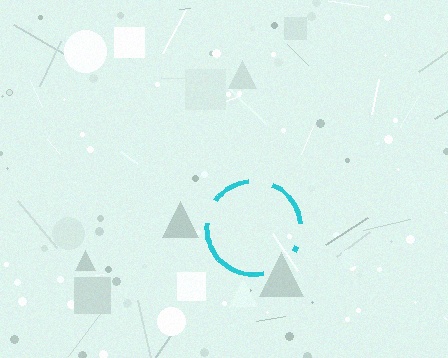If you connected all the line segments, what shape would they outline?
They would outline a circle.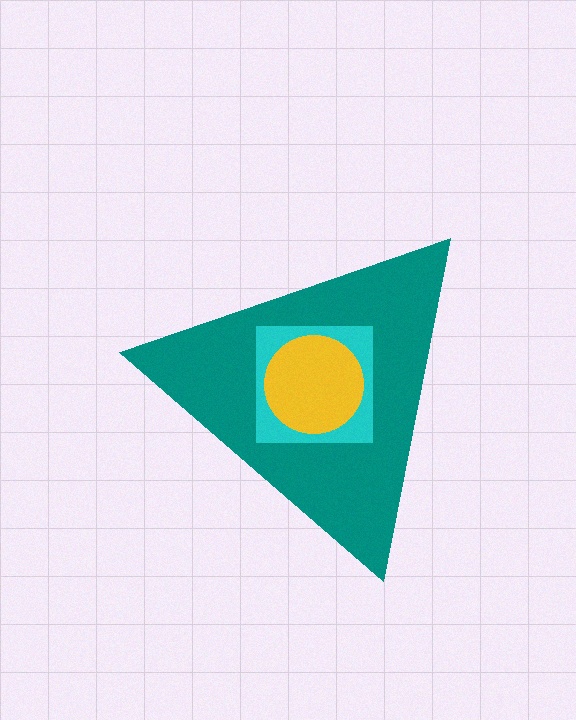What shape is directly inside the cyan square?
The yellow circle.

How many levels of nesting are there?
3.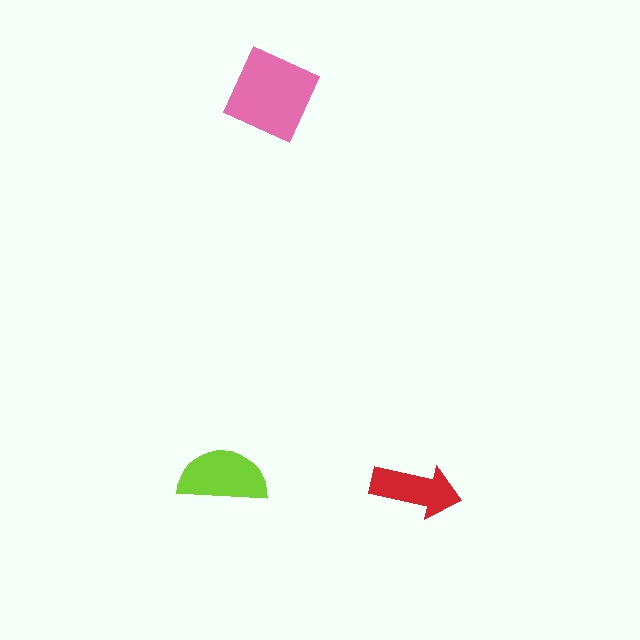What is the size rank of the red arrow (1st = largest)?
3rd.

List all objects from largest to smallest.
The pink diamond, the lime semicircle, the red arrow.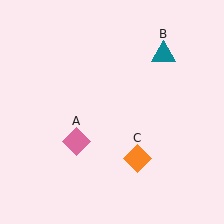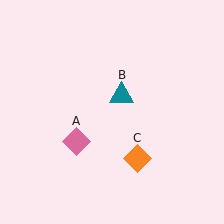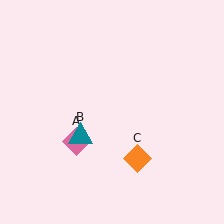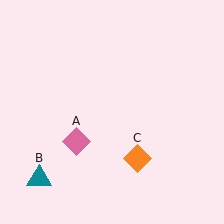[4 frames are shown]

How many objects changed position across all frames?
1 object changed position: teal triangle (object B).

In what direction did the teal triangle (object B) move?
The teal triangle (object B) moved down and to the left.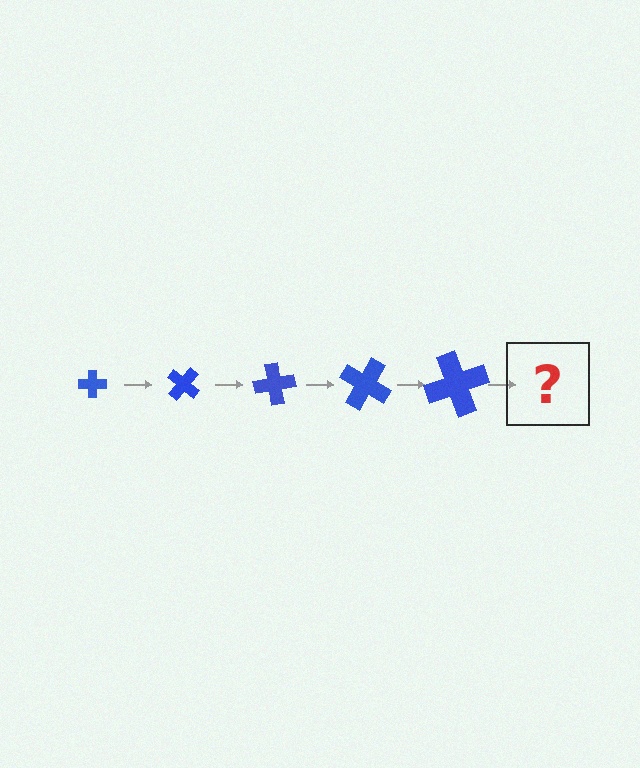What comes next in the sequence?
The next element should be a cross, larger than the previous one and rotated 200 degrees from the start.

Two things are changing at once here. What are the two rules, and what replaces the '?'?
The two rules are that the cross grows larger each step and it rotates 40 degrees each step. The '?' should be a cross, larger than the previous one and rotated 200 degrees from the start.